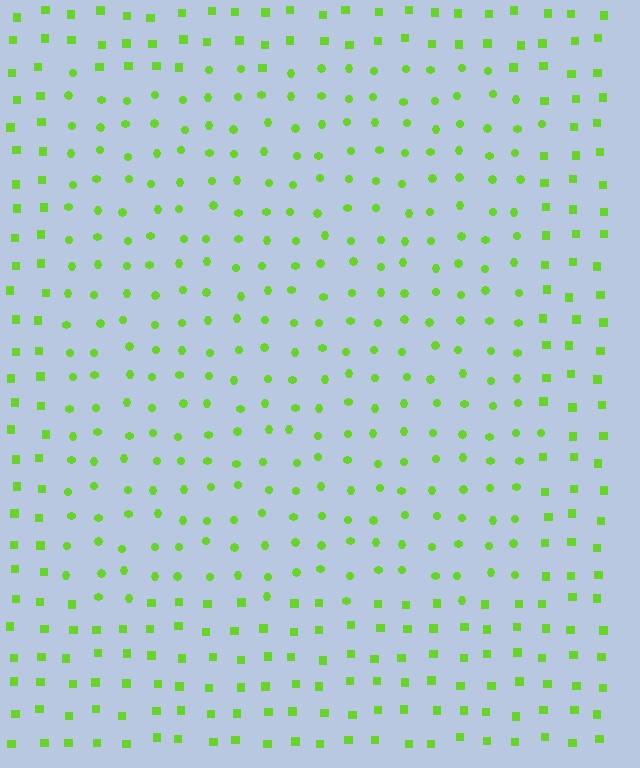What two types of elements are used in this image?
The image uses circles inside the rectangle region and squares outside it.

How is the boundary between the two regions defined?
The boundary is defined by a change in element shape: circles inside vs. squares outside. All elements share the same color and spacing.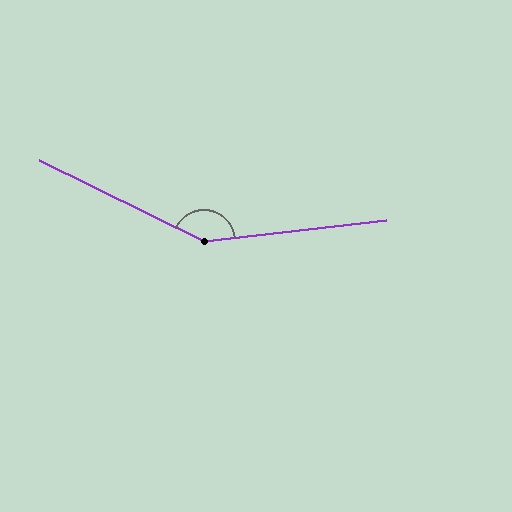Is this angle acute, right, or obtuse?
It is obtuse.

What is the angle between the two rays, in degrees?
Approximately 147 degrees.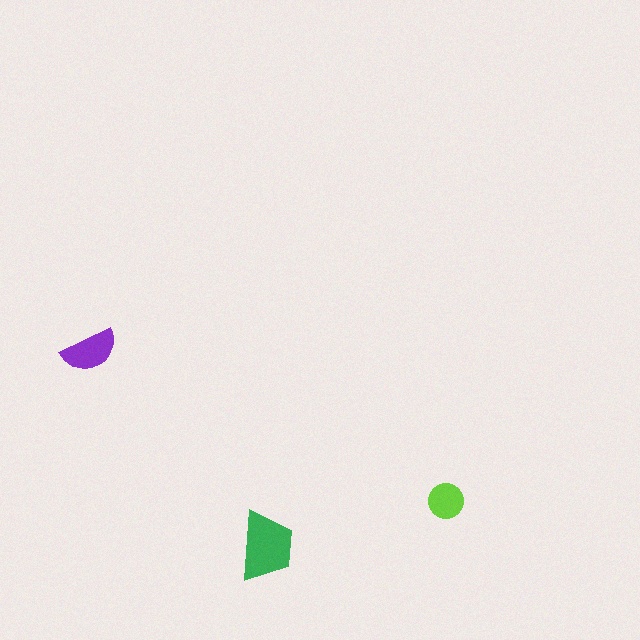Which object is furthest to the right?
The lime circle is rightmost.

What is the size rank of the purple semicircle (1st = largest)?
2nd.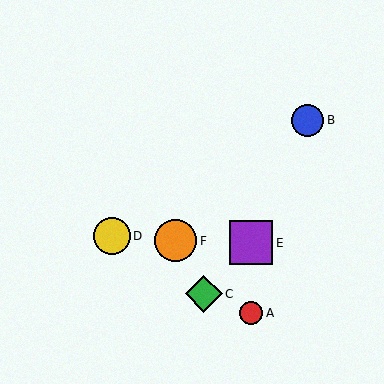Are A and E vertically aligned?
Yes, both are at x≈251.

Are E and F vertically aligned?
No, E is at x≈251 and F is at x≈176.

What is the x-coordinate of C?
Object C is at x≈204.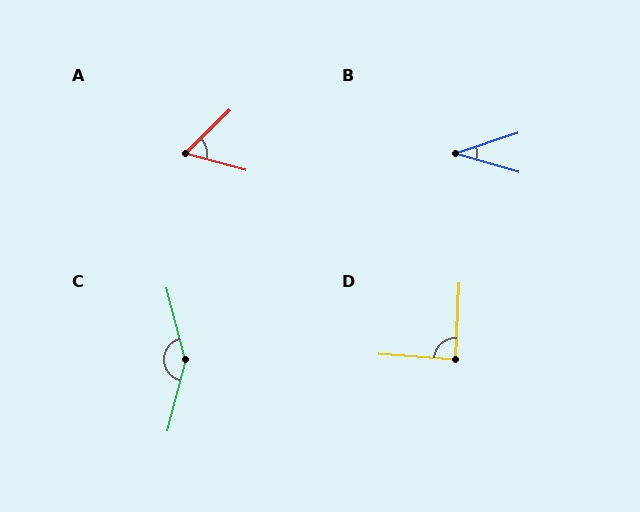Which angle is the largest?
C, at approximately 151 degrees.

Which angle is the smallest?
B, at approximately 34 degrees.